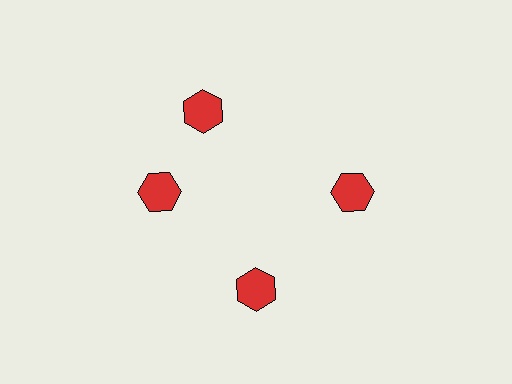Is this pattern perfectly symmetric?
No. The 4 red hexagons are arranged in a ring, but one element near the 12 o'clock position is rotated out of alignment along the ring, breaking the 4-fold rotational symmetry.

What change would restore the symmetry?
The symmetry would be restored by rotating it back into even spacing with its neighbors so that all 4 hexagons sit at equal angles and equal distance from the center.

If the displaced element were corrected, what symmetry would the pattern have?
It would have 4-fold rotational symmetry — the pattern would map onto itself every 90 degrees.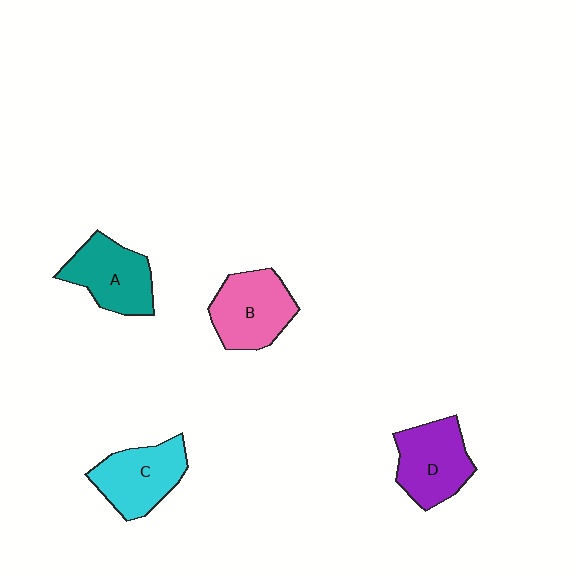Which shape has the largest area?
Shape B (pink).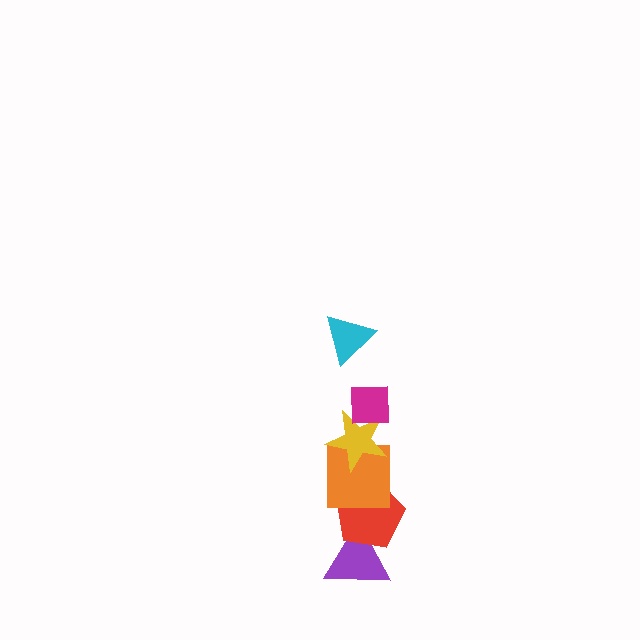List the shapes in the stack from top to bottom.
From top to bottom: the cyan triangle, the magenta square, the yellow star, the orange square, the red pentagon, the purple triangle.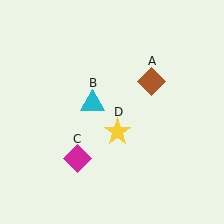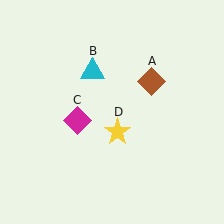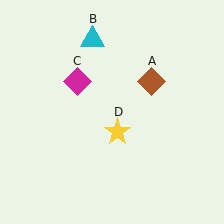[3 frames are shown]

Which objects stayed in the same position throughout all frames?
Brown diamond (object A) and yellow star (object D) remained stationary.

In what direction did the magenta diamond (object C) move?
The magenta diamond (object C) moved up.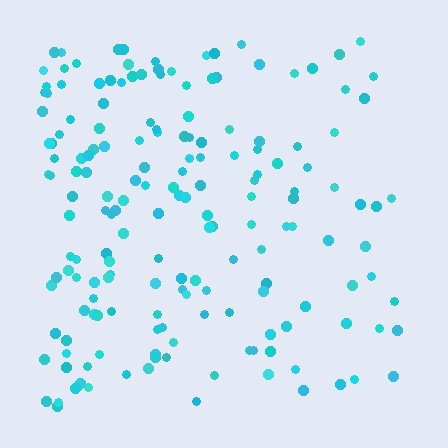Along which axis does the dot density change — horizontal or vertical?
Horizontal.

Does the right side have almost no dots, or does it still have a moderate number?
Still a moderate number, just noticeably fewer than the left.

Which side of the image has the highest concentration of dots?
The left.